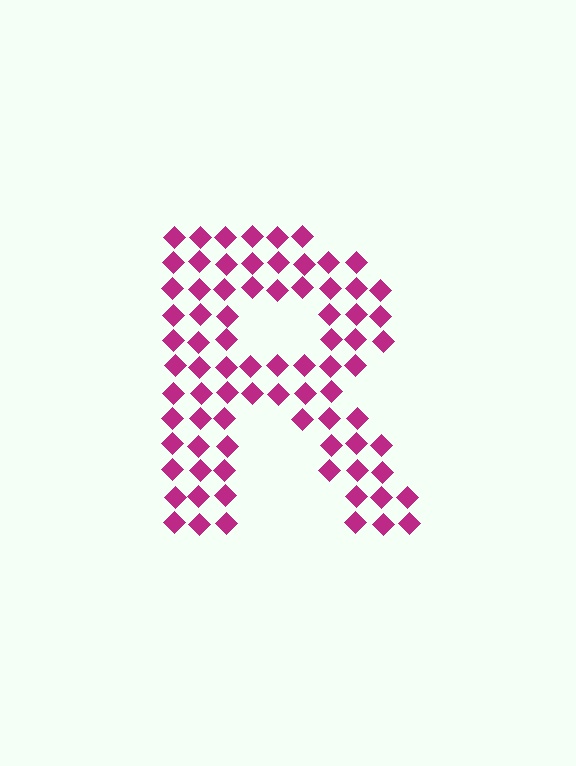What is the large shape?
The large shape is the letter R.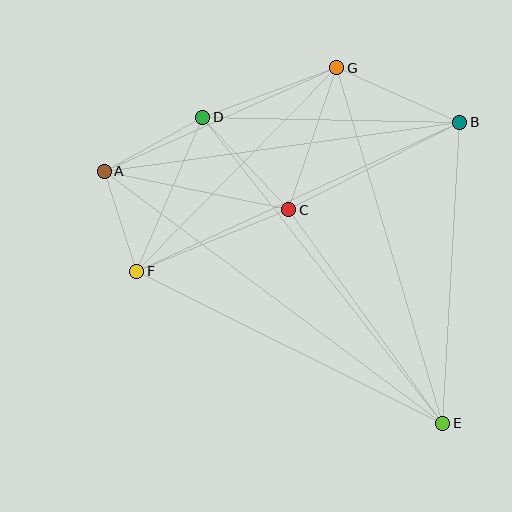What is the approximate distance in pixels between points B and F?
The distance between B and F is approximately 355 pixels.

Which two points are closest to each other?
Points A and F are closest to each other.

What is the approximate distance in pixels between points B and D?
The distance between B and D is approximately 257 pixels.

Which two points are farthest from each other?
Points A and E are farthest from each other.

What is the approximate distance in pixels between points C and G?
The distance between C and G is approximately 150 pixels.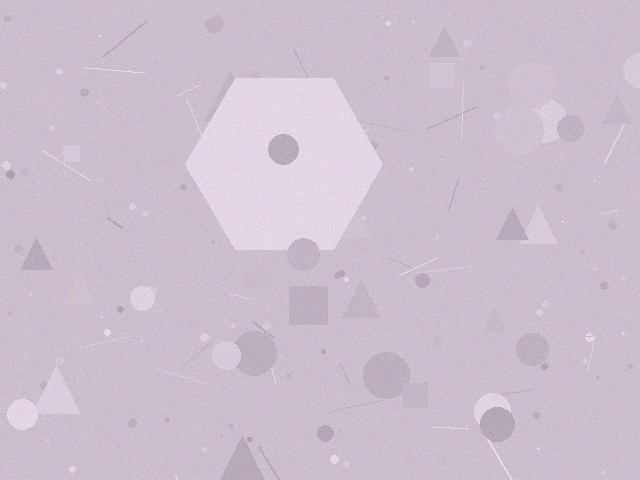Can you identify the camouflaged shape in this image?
The camouflaged shape is a hexagon.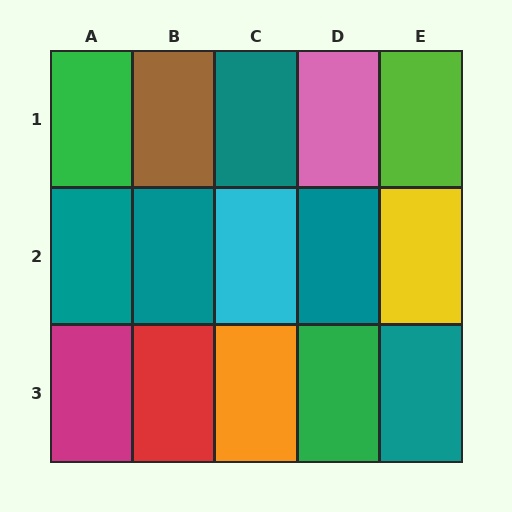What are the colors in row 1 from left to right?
Green, brown, teal, pink, lime.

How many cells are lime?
1 cell is lime.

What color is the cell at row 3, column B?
Red.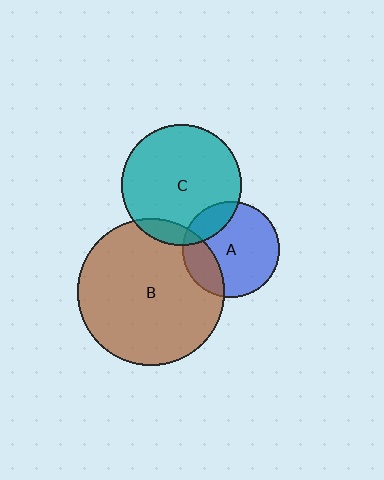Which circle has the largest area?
Circle B (brown).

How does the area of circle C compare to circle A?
Approximately 1.6 times.